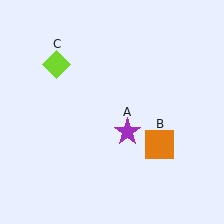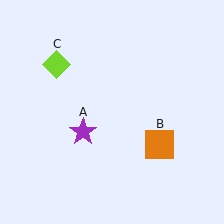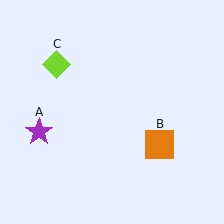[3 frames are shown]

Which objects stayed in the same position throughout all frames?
Orange square (object B) and lime diamond (object C) remained stationary.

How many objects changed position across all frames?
1 object changed position: purple star (object A).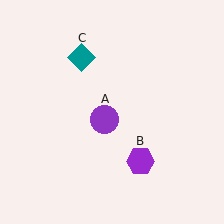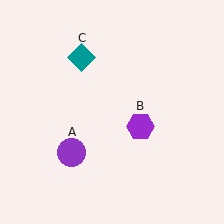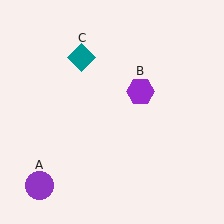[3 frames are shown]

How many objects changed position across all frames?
2 objects changed position: purple circle (object A), purple hexagon (object B).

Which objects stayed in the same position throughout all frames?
Teal diamond (object C) remained stationary.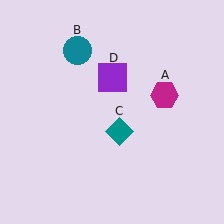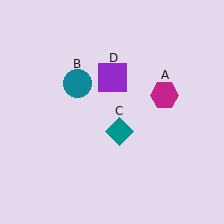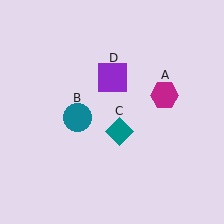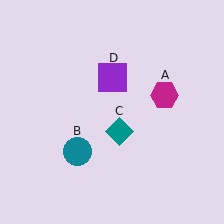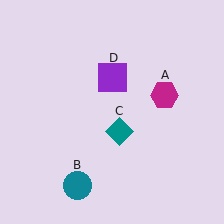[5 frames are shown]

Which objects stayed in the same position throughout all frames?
Magenta hexagon (object A) and teal diamond (object C) and purple square (object D) remained stationary.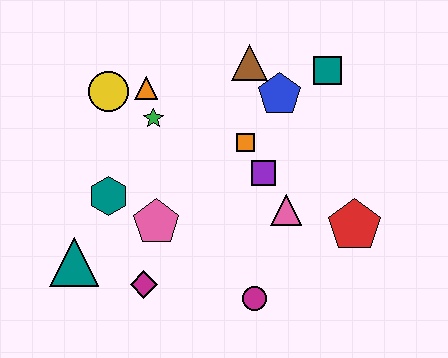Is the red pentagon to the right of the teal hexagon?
Yes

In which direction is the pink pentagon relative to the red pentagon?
The pink pentagon is to the left of the red pentagon.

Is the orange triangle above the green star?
Yes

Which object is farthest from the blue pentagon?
The teal triangle is farthest from the blue pentagon.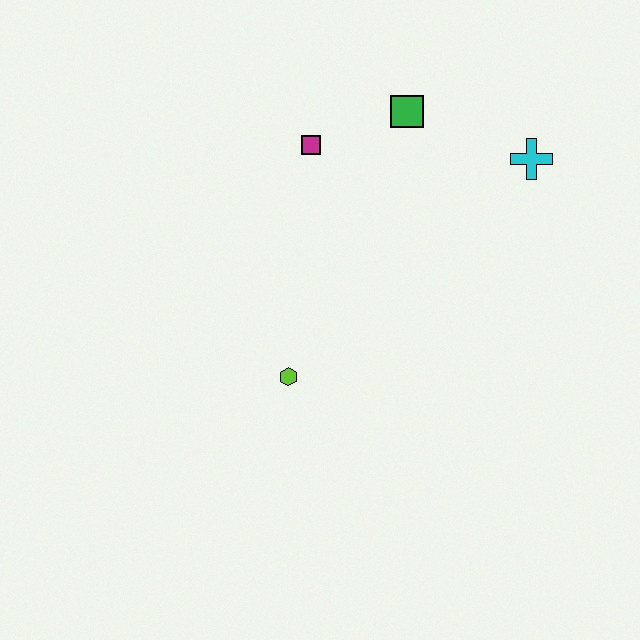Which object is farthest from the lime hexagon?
The cyan cross is farthest from the lime hexagon.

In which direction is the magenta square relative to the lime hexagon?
The magenta square is above the lime hexagon.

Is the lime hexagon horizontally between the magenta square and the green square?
No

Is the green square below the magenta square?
No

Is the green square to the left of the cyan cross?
Yes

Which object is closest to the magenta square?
The green square is closest to the magenta square.